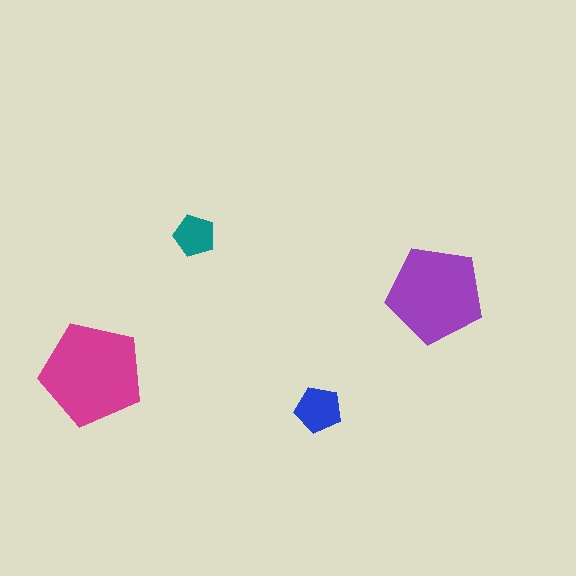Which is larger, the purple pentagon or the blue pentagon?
The purple one.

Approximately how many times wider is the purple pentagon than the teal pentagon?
About 2.5 times wider.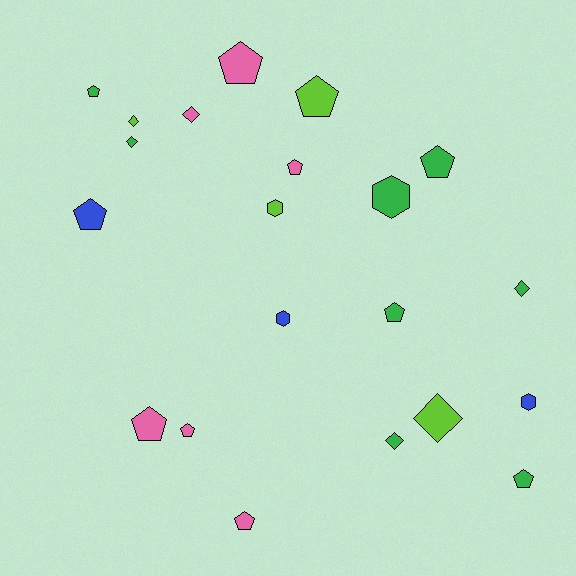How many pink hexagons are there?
There are no pink hexagons.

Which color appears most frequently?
Green, with 8 objects.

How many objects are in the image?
There are 21 objects.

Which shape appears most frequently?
Pentagon, with 11 objects.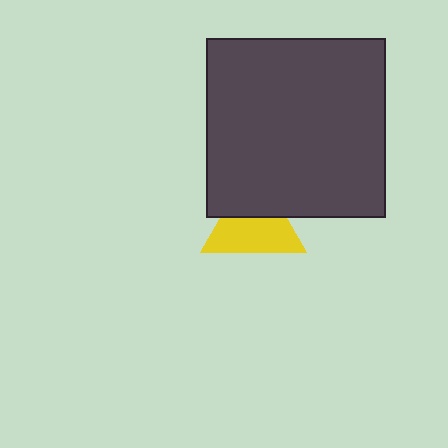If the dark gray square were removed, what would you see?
You would see the complete yellow triangle.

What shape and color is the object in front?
The object in front is a dark gray square.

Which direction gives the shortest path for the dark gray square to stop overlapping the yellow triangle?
Moving up gives the shortest separation.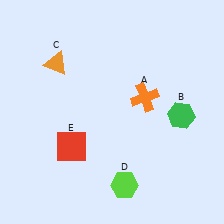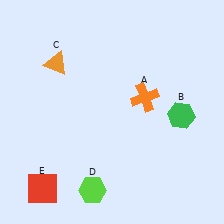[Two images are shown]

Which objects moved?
The objects that moved are: the lime hexagon (D), the red square (E).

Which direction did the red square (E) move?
The red square (E) moved down.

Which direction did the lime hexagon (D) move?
The lime hexagon (D) moved left.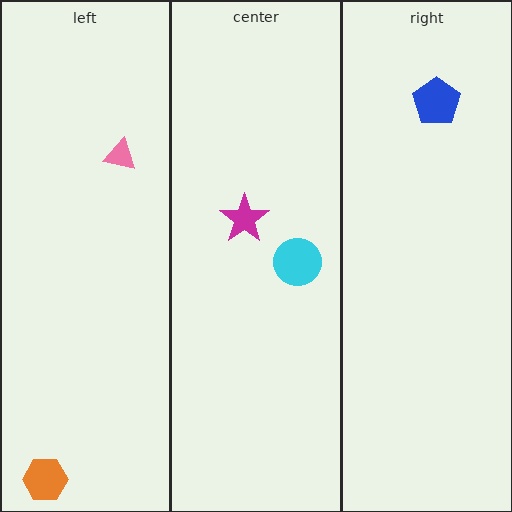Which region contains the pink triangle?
The left region.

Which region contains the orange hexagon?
The left region.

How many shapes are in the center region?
2.